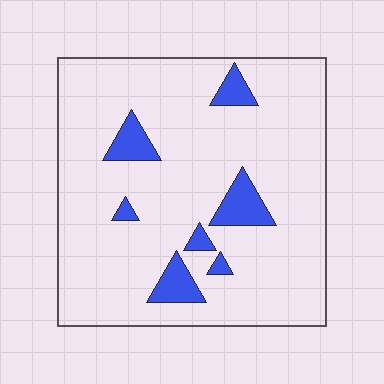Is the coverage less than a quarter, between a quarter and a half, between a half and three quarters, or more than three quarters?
Less than a quarter.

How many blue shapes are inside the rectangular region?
7.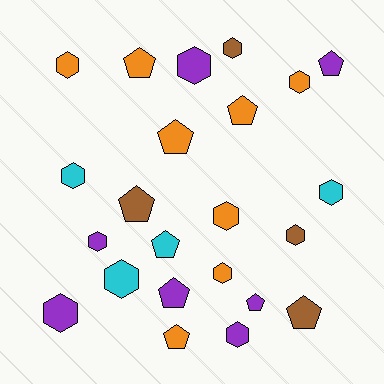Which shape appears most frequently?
Hexagon, with 13 objects.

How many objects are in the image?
There are 23 objects.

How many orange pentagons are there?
There are 4 orange pentagons.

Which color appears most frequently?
Orange, with 8 objects.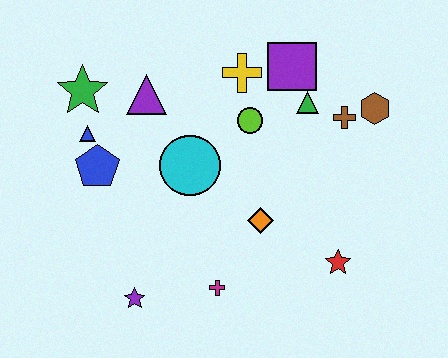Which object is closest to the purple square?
The green triangle is closest to the purple square.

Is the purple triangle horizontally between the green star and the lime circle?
Yes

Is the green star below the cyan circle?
No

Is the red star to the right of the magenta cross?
Yes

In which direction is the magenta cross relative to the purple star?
The magenta cross is to the right of the purple star.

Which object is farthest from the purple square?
The purple star is farthest from the purple square.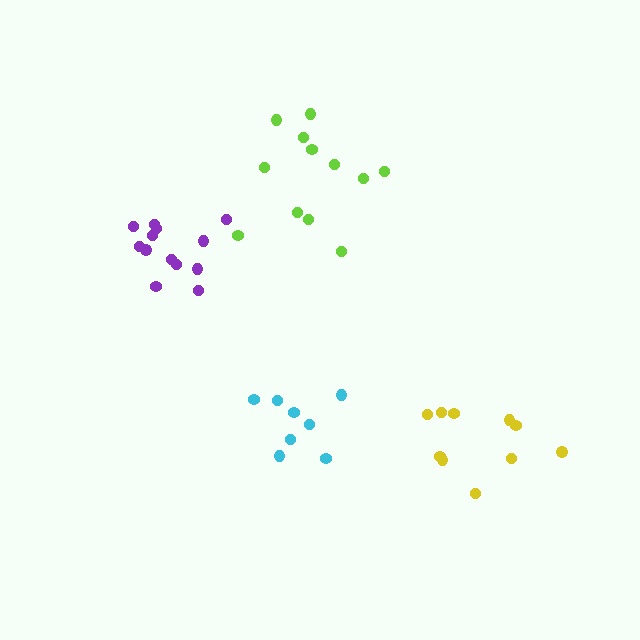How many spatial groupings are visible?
There are 4 spatial groupings.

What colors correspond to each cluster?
The clusters are colored: lime, purple, yellow, cyan.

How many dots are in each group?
Group 1: 12 dots, Group 2: 13 dots, Group 3: 10 dots, Group 4: 8 dots (43 total).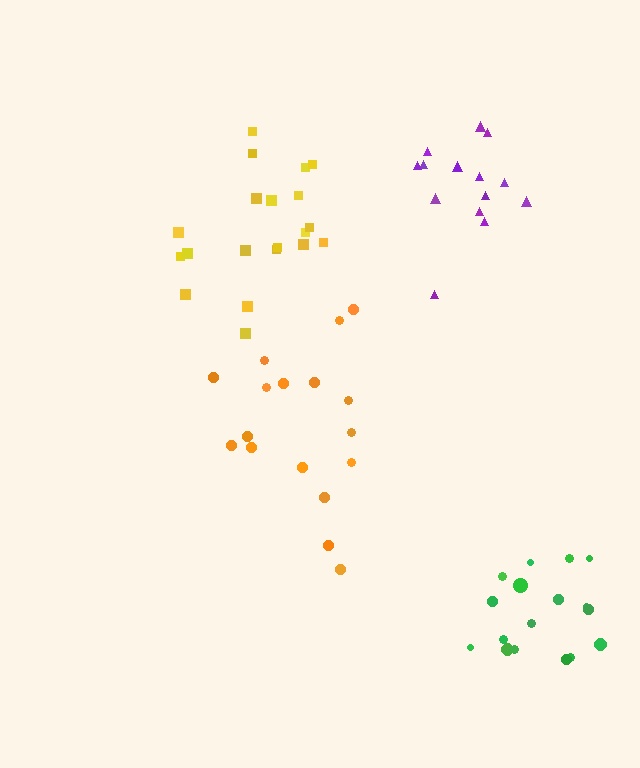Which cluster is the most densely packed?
Yellow.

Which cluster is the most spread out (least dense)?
Orange.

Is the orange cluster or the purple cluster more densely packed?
Purple.